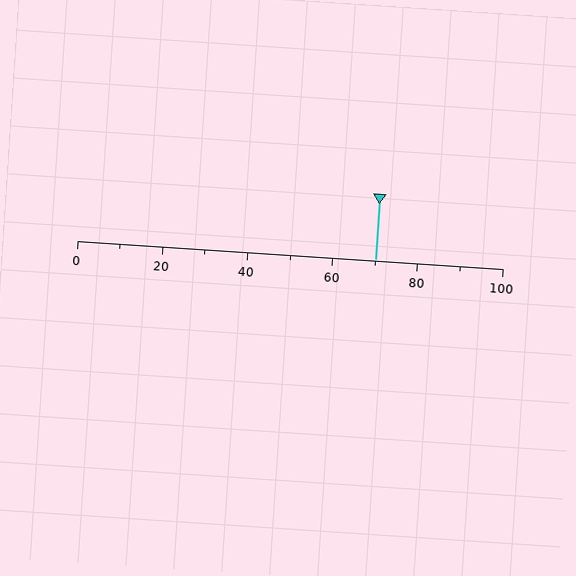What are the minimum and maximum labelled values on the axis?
The axis runs from 0 to 100.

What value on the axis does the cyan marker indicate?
The marker indicates approximately 70.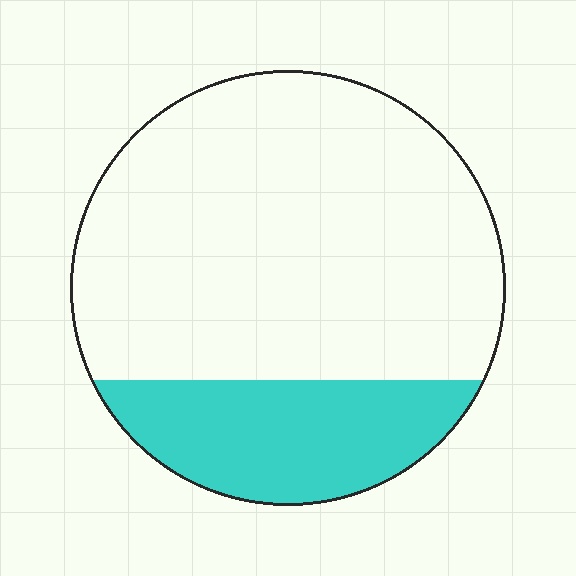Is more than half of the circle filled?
No.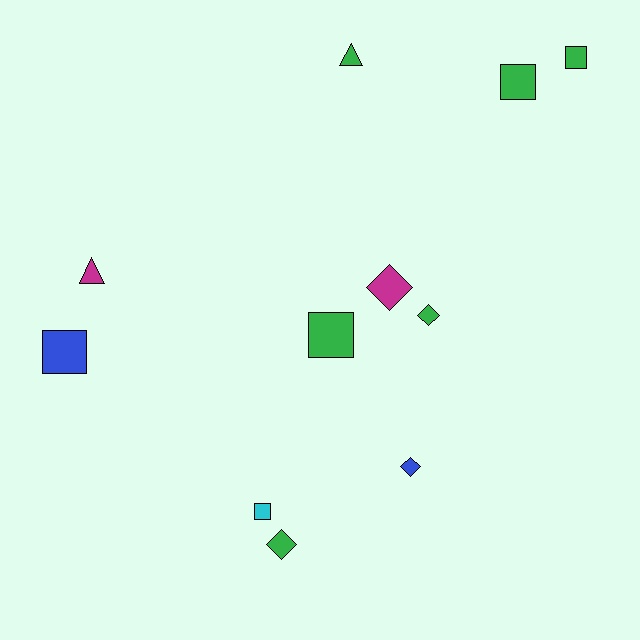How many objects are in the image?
There are 11 objects.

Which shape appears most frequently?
Square, with 5 objects.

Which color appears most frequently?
Green, with 6 objects.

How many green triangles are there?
There is 1 green triangle.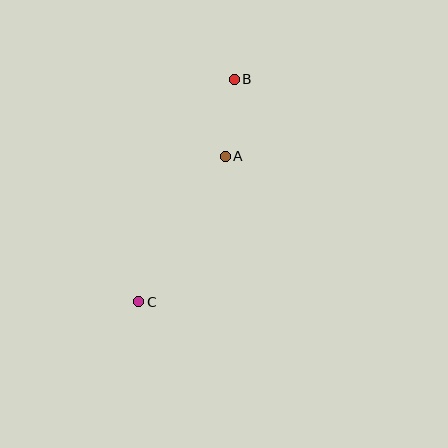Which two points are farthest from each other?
Points B and C are farthest from each other.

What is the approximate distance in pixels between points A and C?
The distance between A and C is approximately 169 pixels.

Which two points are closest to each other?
Points A and B are closest to each other.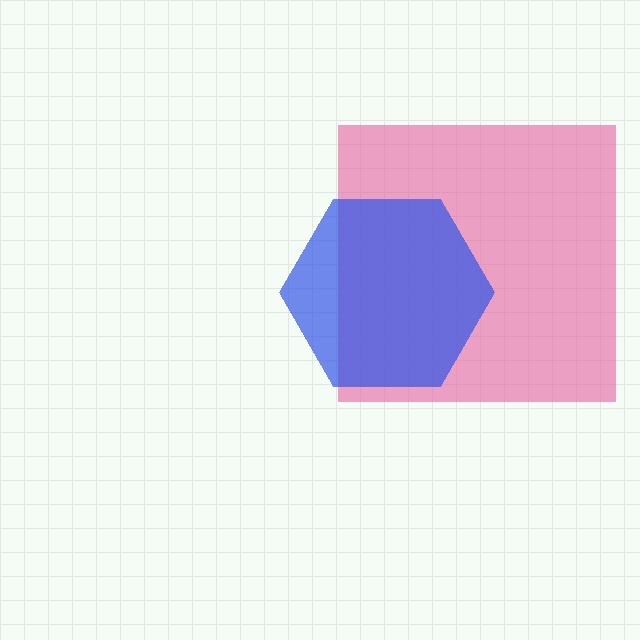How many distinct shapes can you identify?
There are 2 distinct shapes: a pink square, a blue hexagon.